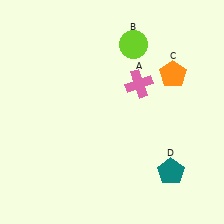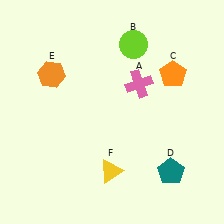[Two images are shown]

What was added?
An orange hexagon (E), a yellow triangle (F) were added in Image 2.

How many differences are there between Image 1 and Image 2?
There are 2 differences between the two images.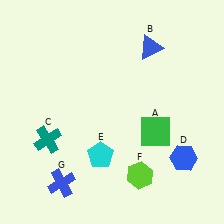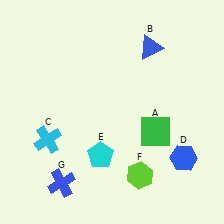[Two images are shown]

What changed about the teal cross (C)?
In Image 1, C is teal. In Image 2, it changed to cyan.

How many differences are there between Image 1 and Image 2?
There is 1 difference between the two images.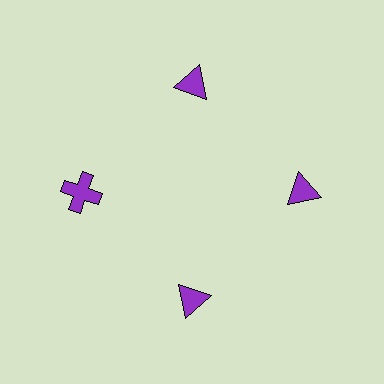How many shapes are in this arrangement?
There are 4 shapes arranged in a ring pattern.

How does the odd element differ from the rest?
It has a different shape: cross instead of triangle.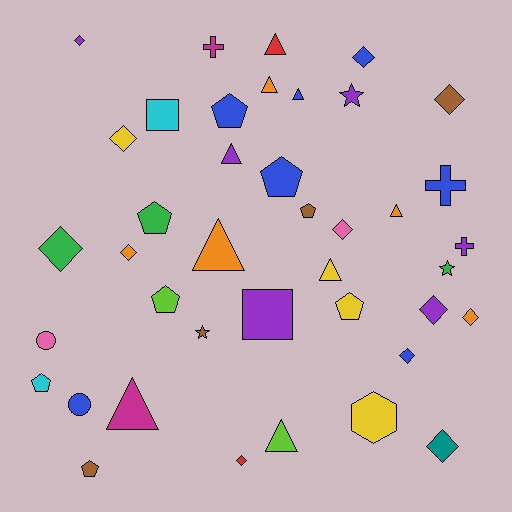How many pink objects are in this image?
There are 2 pink objects.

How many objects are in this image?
There are 40 objects.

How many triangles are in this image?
There are 9 triangles.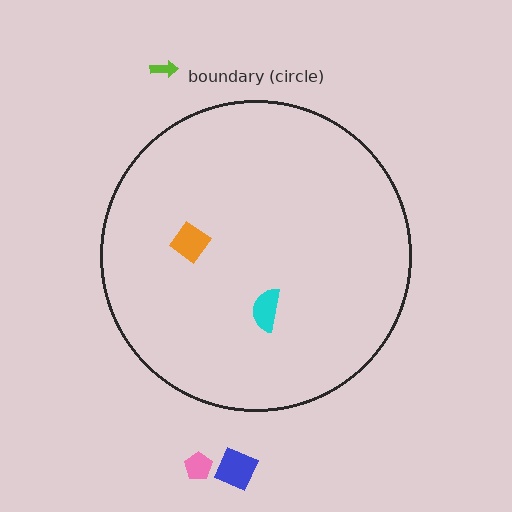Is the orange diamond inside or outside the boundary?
Inside.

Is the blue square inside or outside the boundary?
Outside.